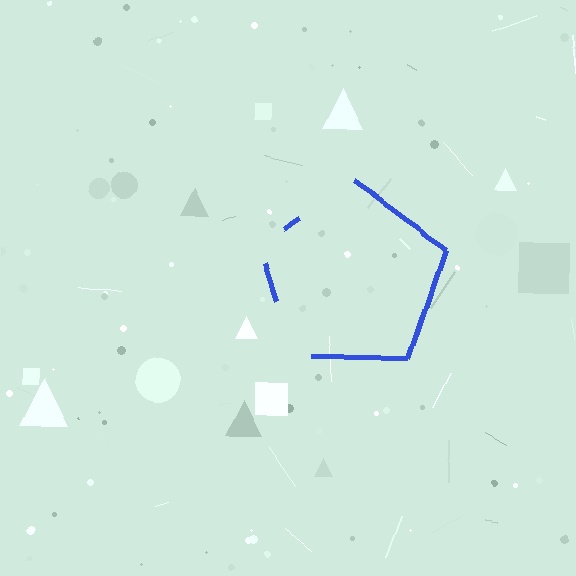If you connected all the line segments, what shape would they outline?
They would outline a pentagon.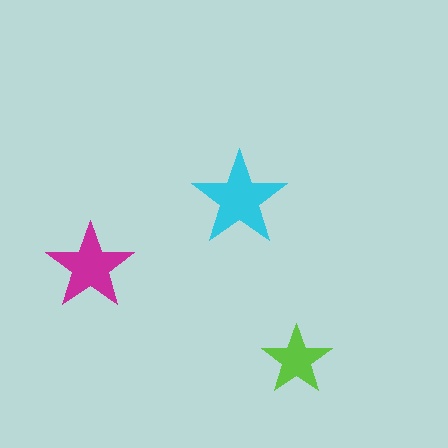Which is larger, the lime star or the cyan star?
The cyan one.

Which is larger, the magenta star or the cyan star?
The cyan one.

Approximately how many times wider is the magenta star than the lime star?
About 1.5 times wider.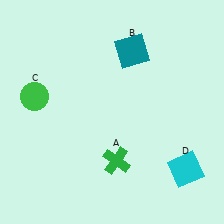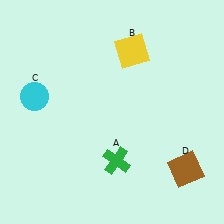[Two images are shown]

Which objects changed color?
B changed from teal to yellow. C changed from green to cyan. D changed from cyan to brown.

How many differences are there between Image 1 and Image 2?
There are 3 differences between the two images.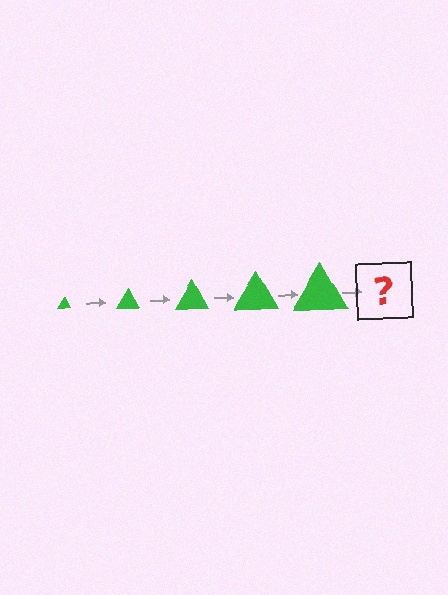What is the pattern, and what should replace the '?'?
The pattern is that the triangle gets progressively larger each step. The '?' should be a green triangle, larger than the previous one.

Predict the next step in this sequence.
The next step is a green triangle, larger than the previous one.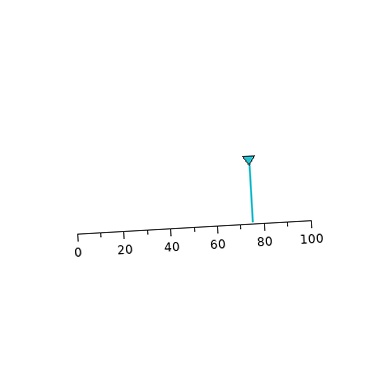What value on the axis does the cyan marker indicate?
The marker indicates approximately 75.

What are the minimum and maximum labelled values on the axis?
The axis runs from 0 to 100.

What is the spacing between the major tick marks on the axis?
The major ticks are spaced 20 apart.